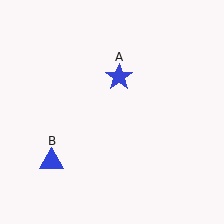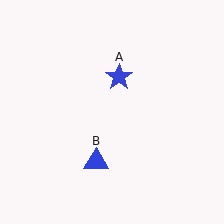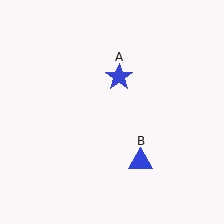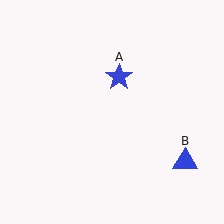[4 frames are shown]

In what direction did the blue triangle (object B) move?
The blue triangle (object B) moved right.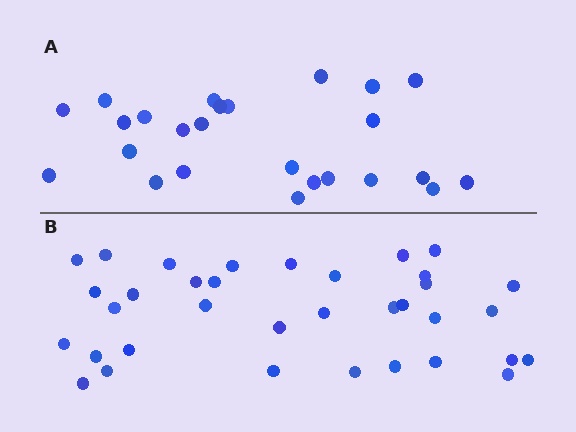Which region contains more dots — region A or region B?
Region B (the bottom region) has more dots.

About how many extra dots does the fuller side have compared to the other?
Region B has roughly 10 or so more dots than region A.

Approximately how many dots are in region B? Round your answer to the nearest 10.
About 40 dots. (The exact count is 35, which rounds to 40.)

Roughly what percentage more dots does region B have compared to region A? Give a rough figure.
About 40% more.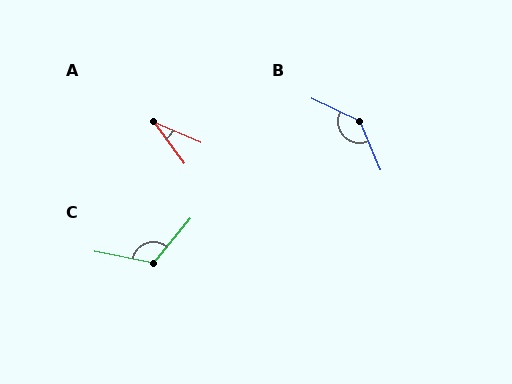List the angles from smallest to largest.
A (30°), C (118°), B (139°).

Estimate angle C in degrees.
Approximately 118 degrees.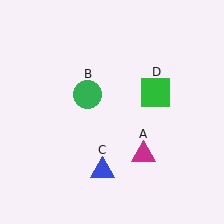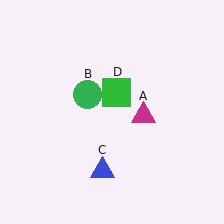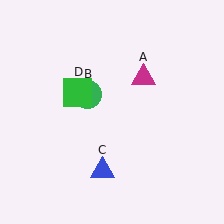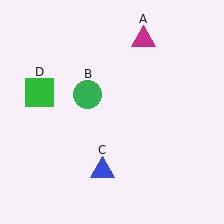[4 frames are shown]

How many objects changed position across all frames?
2 objects changed position: magenta triangle (object A), green square (object D).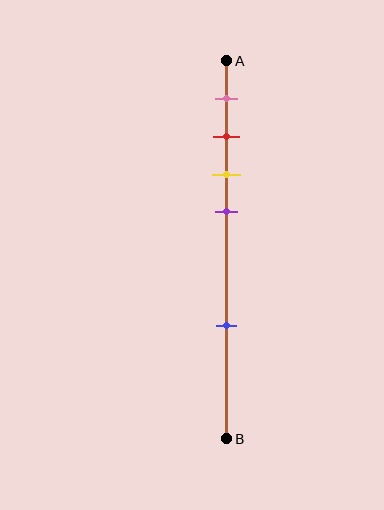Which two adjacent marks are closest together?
The red and yellow marks are the closest adjacent pair.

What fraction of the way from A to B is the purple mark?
The purple mark is approximately 40% (0.4) of the way from A to B.